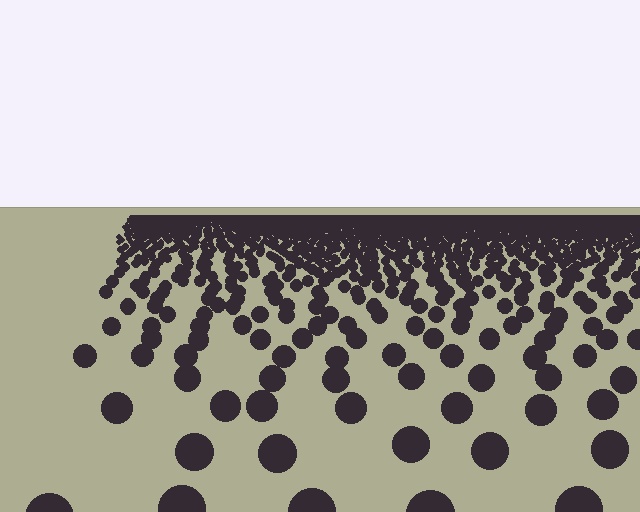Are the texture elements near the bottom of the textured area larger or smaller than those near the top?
Larger. Near the bottom, elements are closer to the viewer and appear at a bigger on-screen size.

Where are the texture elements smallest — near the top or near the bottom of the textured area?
Near the top.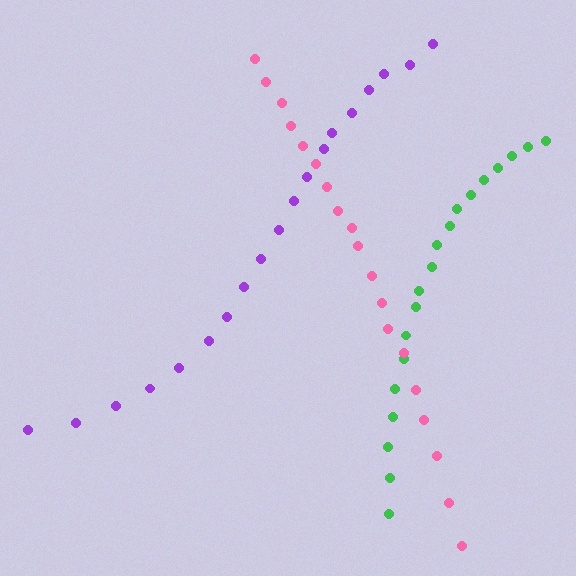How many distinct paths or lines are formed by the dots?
There are 3 distinct paths.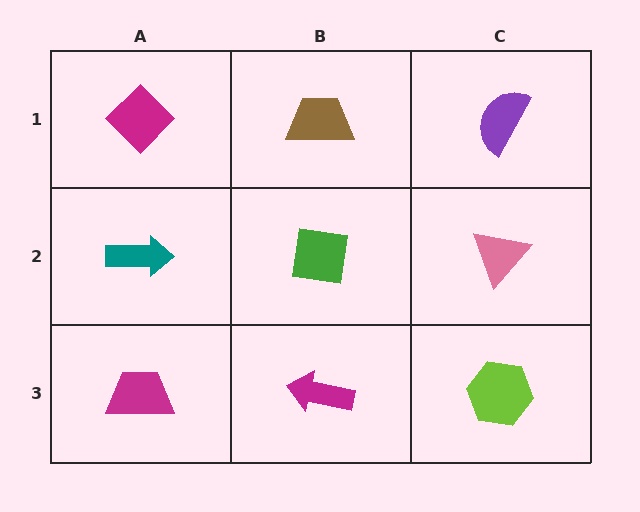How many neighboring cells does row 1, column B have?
3.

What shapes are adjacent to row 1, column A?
A teal arrow (row 2, column A), a brown trapezoid (row 1, column B).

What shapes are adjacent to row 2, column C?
A purple semicircle (row 1, column C), a lime hexagon (row 3, column C), a green square (row 2, column B).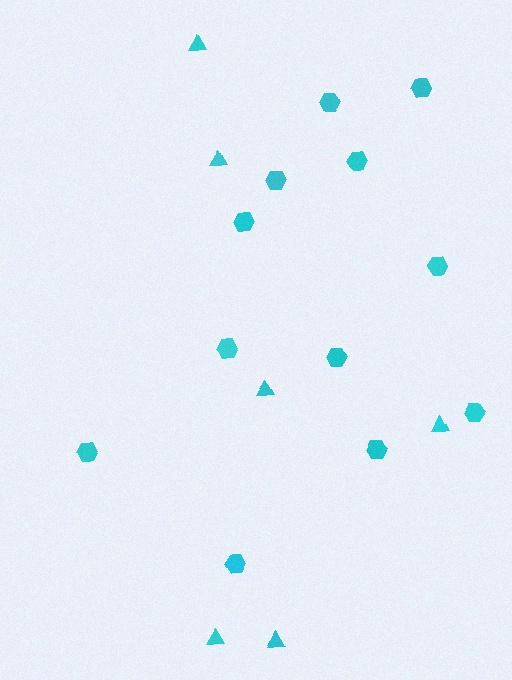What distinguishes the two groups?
There are 2 groups: one group of hexagons (12) and one group of triangles (6).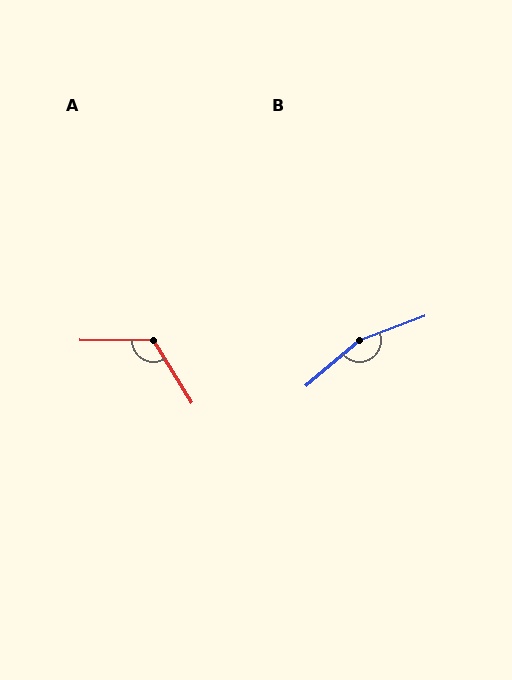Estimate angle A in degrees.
Approximately 122 degrees.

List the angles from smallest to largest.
A (122°), B (160°).